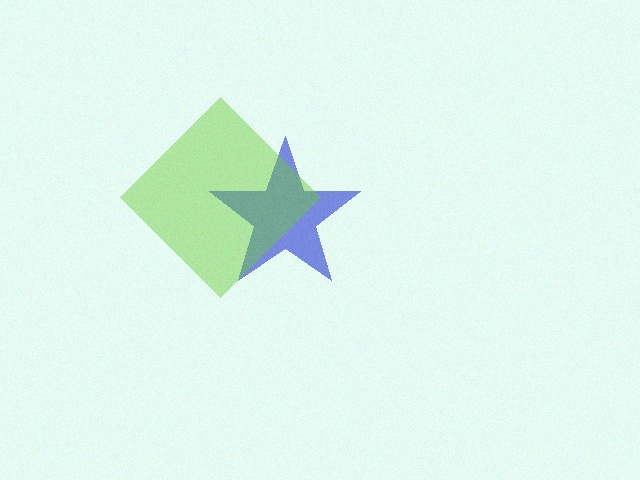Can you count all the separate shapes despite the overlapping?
Yes, there are 2 separate shapes.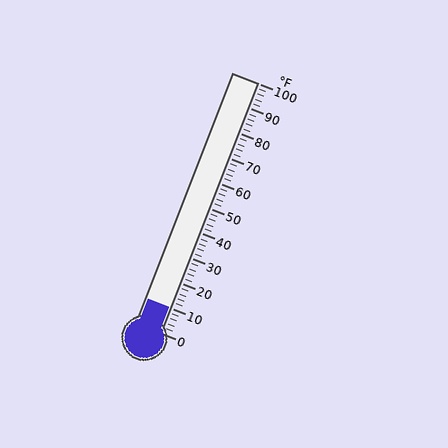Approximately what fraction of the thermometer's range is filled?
The thermometer is filled to approximately 10% of its range.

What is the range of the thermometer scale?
The thermometer scale ranges from 0°F to 100°F.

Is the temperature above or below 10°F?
The temperature is at 10°F.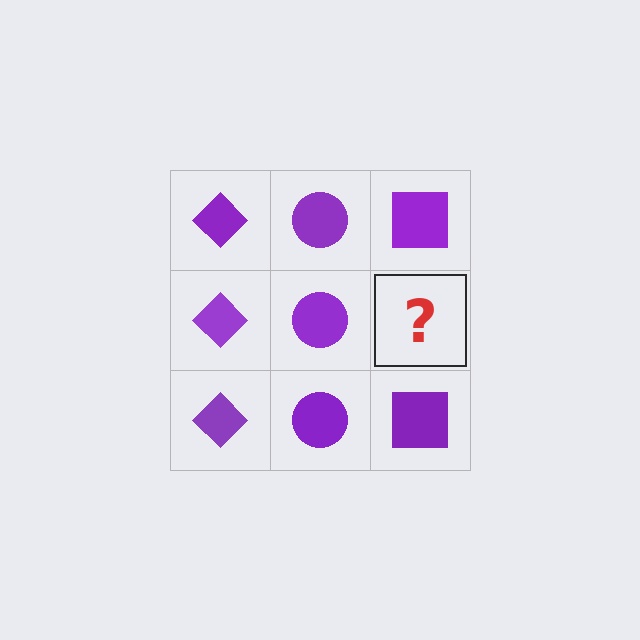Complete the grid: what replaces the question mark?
The question mark should be replaced with a purple square.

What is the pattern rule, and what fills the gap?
The rule is that each column has a consistent shape. The gap should be filled with a purple square.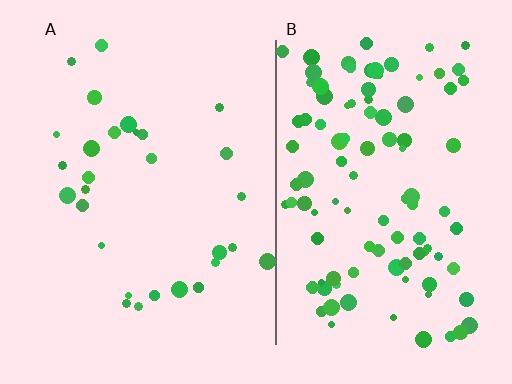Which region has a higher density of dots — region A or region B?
B (the right).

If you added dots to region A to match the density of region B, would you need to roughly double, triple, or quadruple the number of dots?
Approximately quadruple.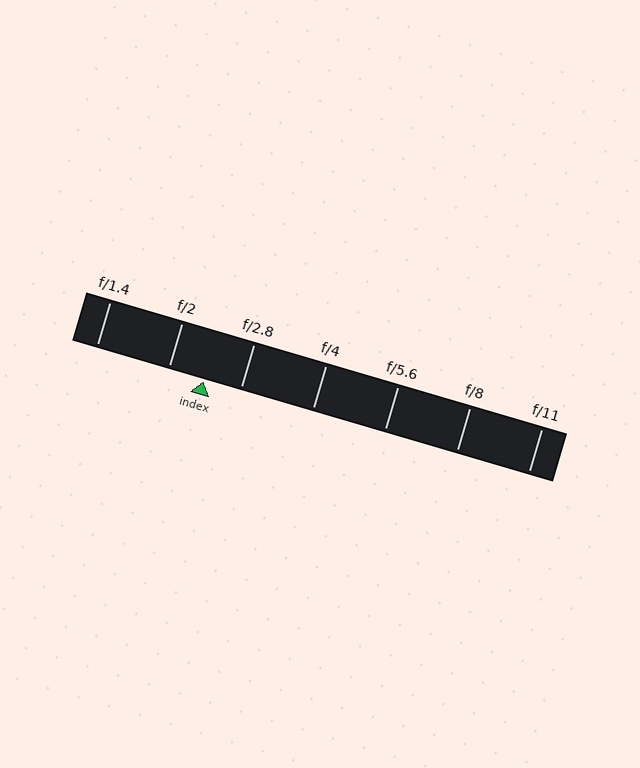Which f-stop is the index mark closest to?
The index mark is closest to f/2.8.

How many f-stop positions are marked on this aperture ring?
There are 7 f-stop positions marked.